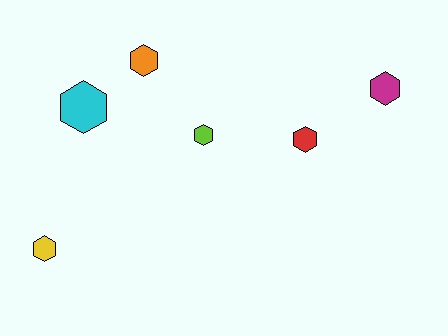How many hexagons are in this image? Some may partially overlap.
There are 6 hexagons.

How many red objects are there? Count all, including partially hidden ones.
There is 1 red object.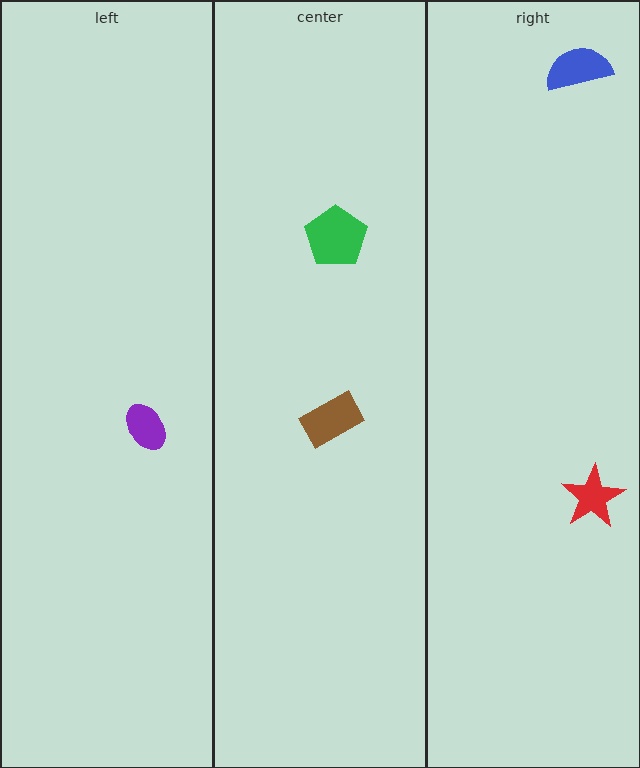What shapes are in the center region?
The green pentagon, the brown rectangle.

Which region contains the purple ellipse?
The left region.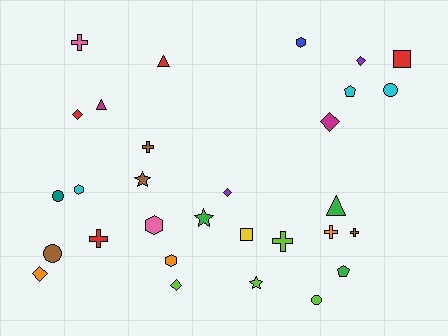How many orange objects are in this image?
There are 3 orange objects.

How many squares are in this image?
There are 2 squares.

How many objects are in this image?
There are 30 objects.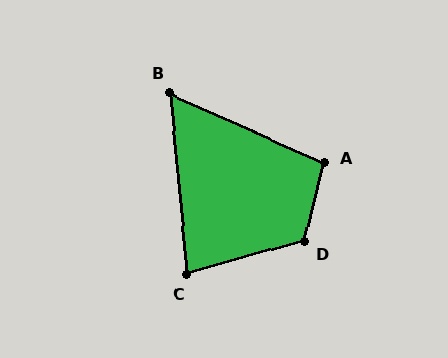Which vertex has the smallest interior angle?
B, at approximately 60 degrees.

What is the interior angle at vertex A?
Approximately 100 degrees (obtuse).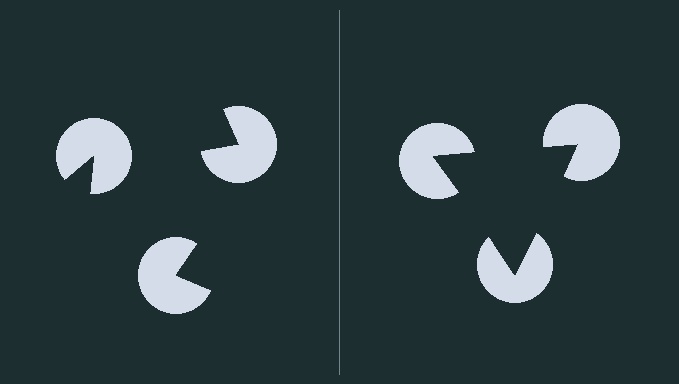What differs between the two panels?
The pac-man discs are positioned identically on both sides; only the wedge orientations differ. On the right they align to a triangle; on the left they are misaligned.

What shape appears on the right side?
An illusory triangle.